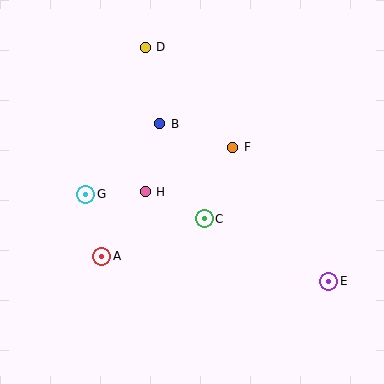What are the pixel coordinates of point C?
Point C is at (204, 219).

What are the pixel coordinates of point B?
Point B is at (160, 124).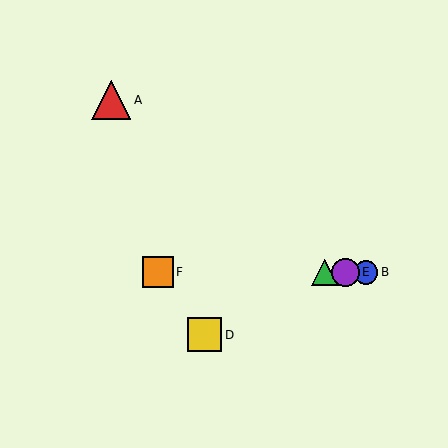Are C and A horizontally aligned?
No, C is at y≈272 and A is at y≈100.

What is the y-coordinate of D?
Object D is at y≈335.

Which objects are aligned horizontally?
Objects B, C, E, F are aligned horizontally.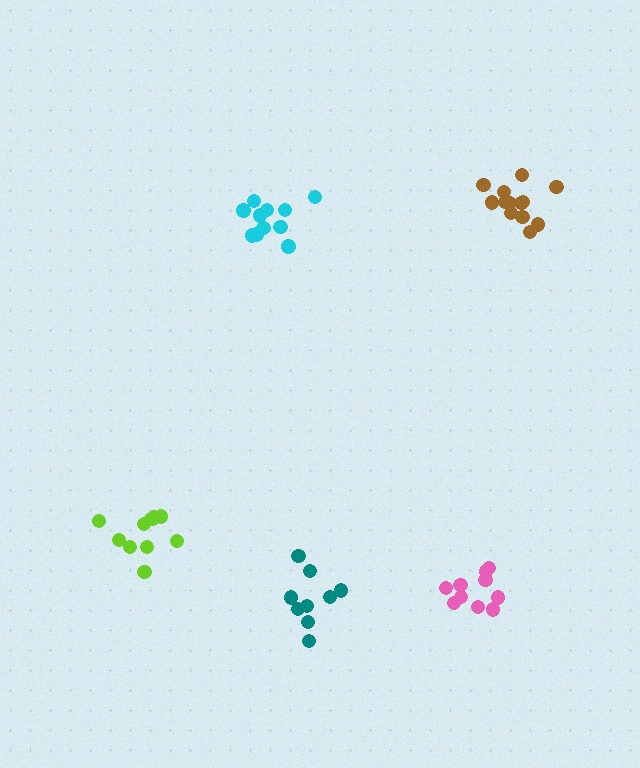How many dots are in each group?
Group 1: 11 dots, Group 2: 13 dots, Group 3: 9 dots, Group 4: 10 dots, Group 5: 11 dots (54 total).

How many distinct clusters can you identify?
There are 5 distinct clusters.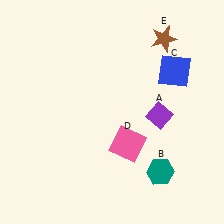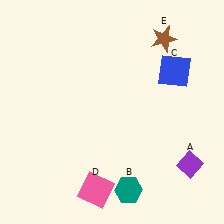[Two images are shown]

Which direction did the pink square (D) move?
The pink square (D) moved down.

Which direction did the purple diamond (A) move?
The purple diamond (A) moved down.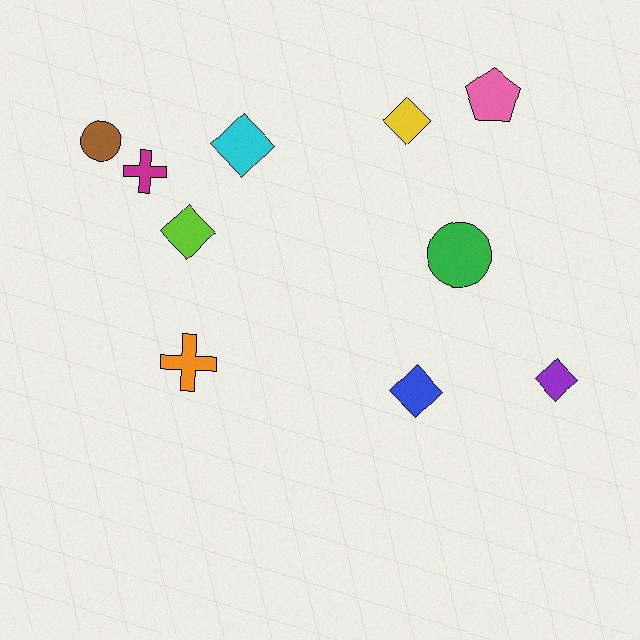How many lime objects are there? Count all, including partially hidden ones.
There is 1 lime object.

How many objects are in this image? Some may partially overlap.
There are 10 objects.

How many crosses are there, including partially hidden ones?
There are 2 crosses.